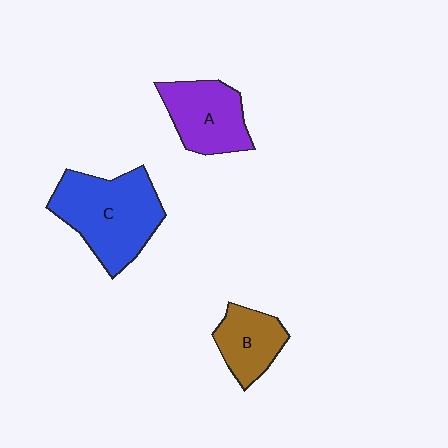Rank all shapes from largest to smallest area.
From largest to smallest: C (blue), A (purple), B (brown).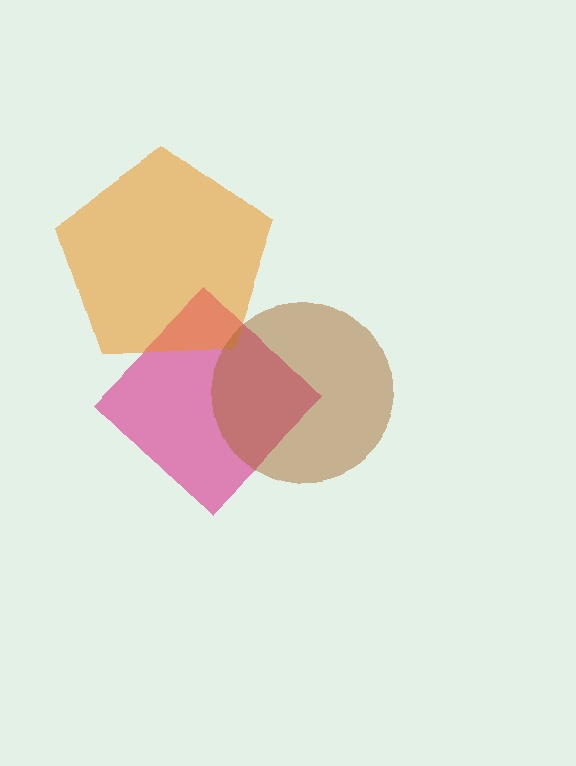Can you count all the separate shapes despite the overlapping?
Yes, there are 3 separate shapes.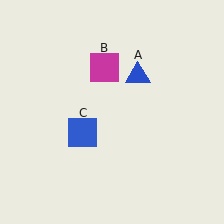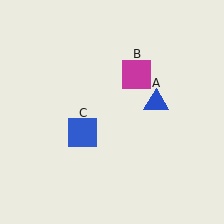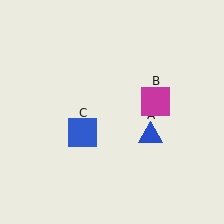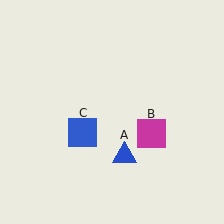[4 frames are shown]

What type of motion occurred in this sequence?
The blue triangle (object A), magenta square (object B) rotated clockwise around the center of the scene.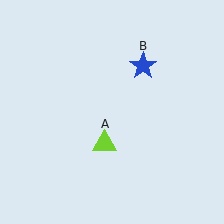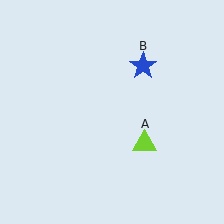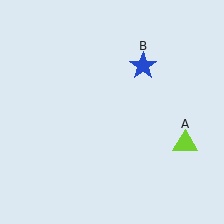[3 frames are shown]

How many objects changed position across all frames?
1 object changed position: lime triangle (object A).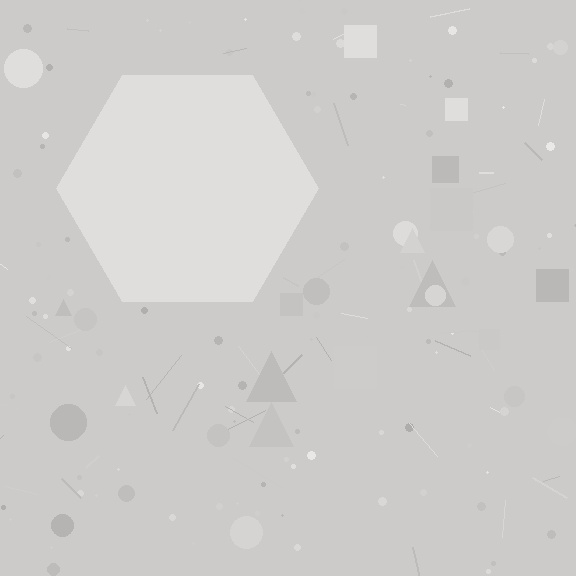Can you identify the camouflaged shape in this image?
The camouflaged shape is a hexagon.